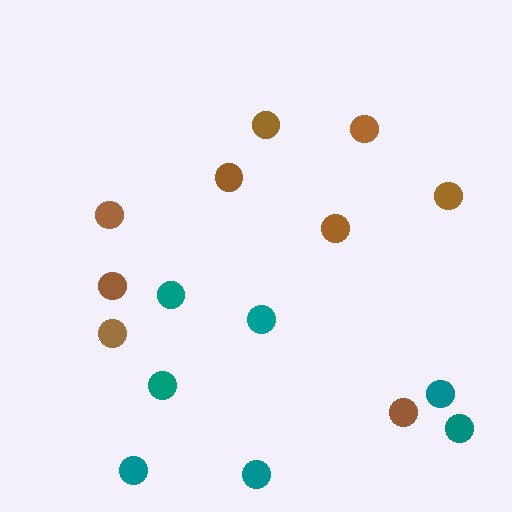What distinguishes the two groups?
There are 2 groups: one group of teal circles (7) and one group of brown circles (9).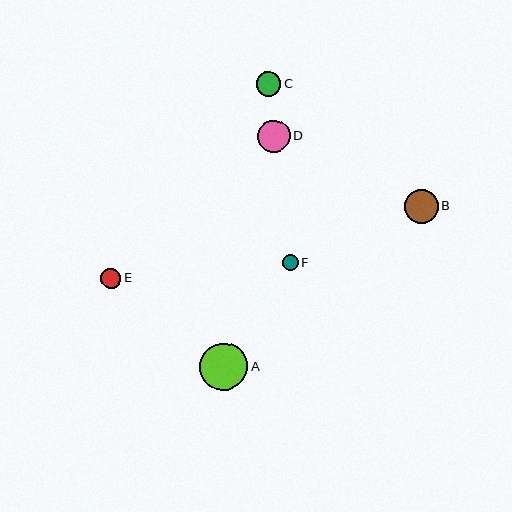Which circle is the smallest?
Circle F is the smallest with a size of approximately 16 pixels.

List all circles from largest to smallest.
From largest to smallest: A, B, D, C, E, F.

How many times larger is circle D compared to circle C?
Circle D is approximately 1.3 times the size of circle C.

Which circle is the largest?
Circle A is the largest with a size of approximately 48 pixels.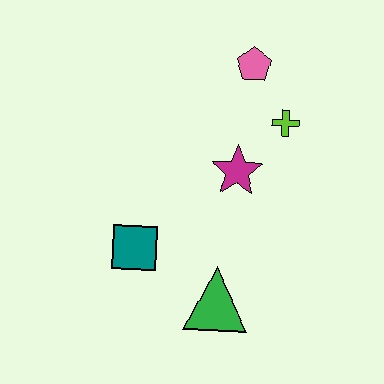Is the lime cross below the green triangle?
No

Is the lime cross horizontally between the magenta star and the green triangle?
No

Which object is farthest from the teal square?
The pink pentagon is farthest from the teal square.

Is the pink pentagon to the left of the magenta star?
No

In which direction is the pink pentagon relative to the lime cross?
The pink pentagon is above the lime cross.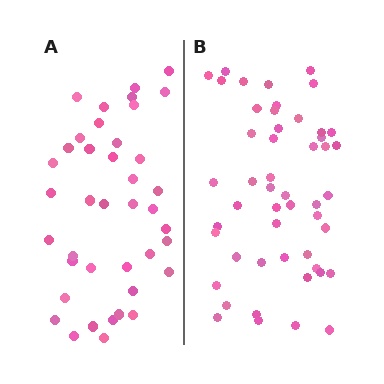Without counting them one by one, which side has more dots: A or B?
Region B (the right region) has more dots.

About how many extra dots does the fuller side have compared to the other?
Region B has roughly 10 or so more dots than region A.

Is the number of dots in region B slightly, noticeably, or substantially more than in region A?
Region B has noticeably more, but not dramatically so. The ratio is roughly 1.2 to 1.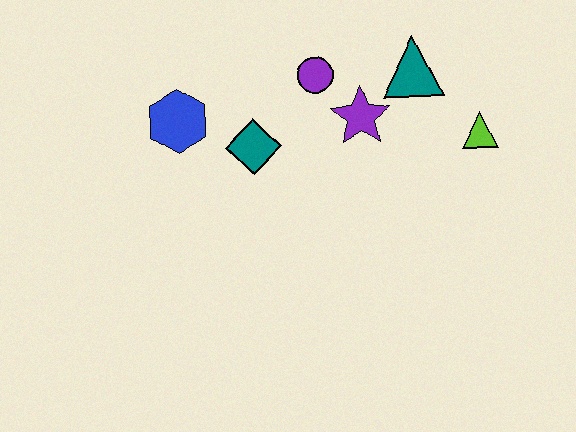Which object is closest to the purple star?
The purple circle is closest to the purple star.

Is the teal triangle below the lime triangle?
No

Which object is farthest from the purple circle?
The lime triangle is farthest from the purple circle.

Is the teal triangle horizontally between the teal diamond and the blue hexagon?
No